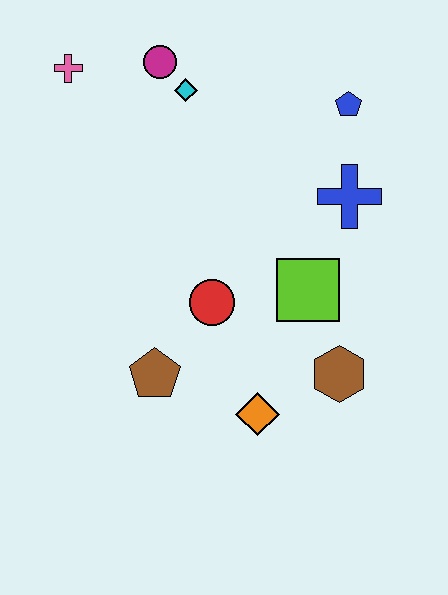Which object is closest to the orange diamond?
The brown hexagon is closest to the orange diamond.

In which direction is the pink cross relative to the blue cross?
The pink cross is to the left of the blue cross.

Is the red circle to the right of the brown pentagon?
Yes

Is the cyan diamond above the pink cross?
No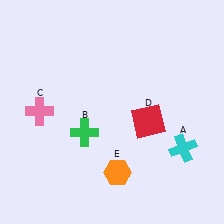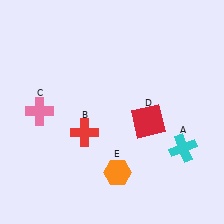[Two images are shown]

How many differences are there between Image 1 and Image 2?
There is 1 difference between the two images.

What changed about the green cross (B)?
In Image 1, B is green. In Image 2, it changed to red.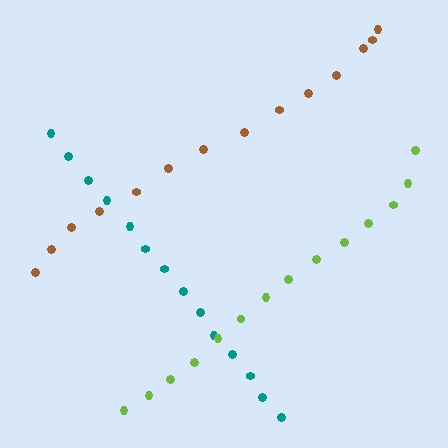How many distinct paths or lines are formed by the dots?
There are 3 distinct paths.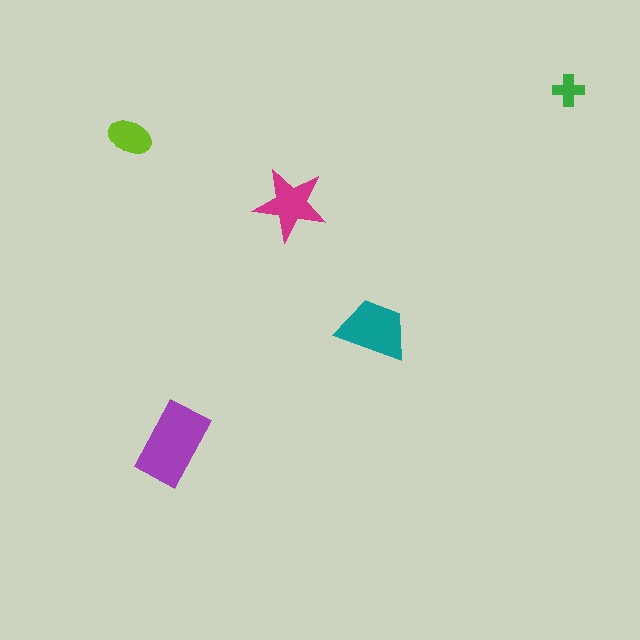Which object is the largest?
The purple rectangle.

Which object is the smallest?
The green cross.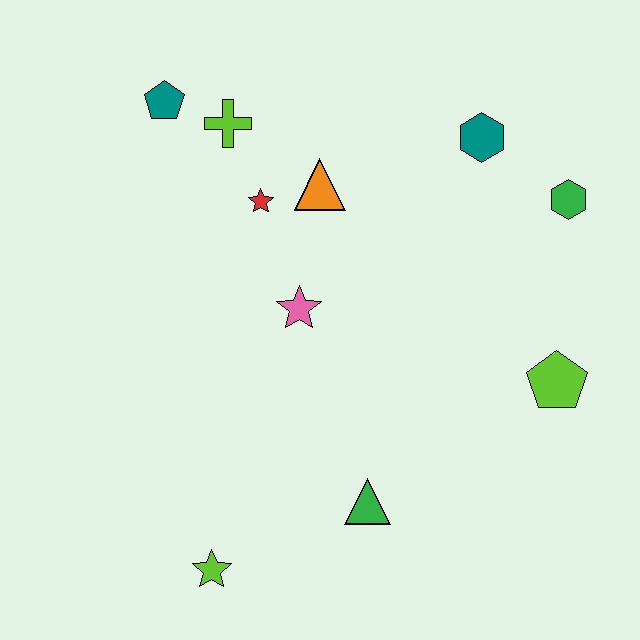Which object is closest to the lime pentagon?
The green hexagon is closest to the lime pentagon.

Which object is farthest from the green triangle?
The teal pentagon is farthest from the green triangle.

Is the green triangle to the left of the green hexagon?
Yes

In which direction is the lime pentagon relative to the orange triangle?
The lime pentagon is to the right of the orange triangle.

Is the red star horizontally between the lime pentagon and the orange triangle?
No